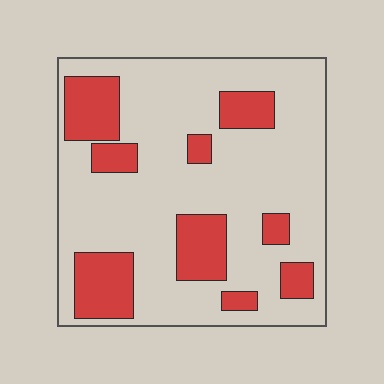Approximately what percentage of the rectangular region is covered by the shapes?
Approximately 25%.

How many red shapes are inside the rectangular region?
9.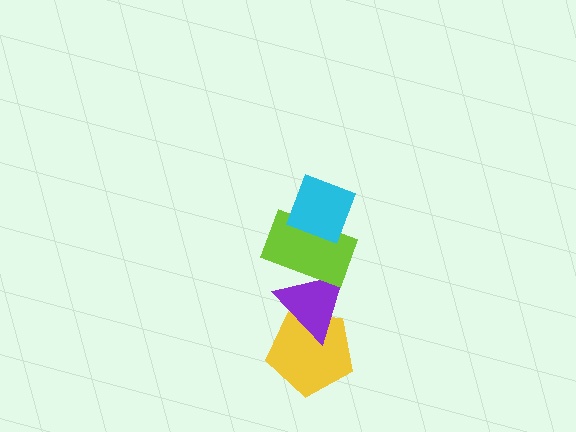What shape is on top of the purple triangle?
The lime rectangle is on top of the purple triangle.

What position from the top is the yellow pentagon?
The yellow pentagon is 4th from the top.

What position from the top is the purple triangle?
The purple triangle is 3rd from the top.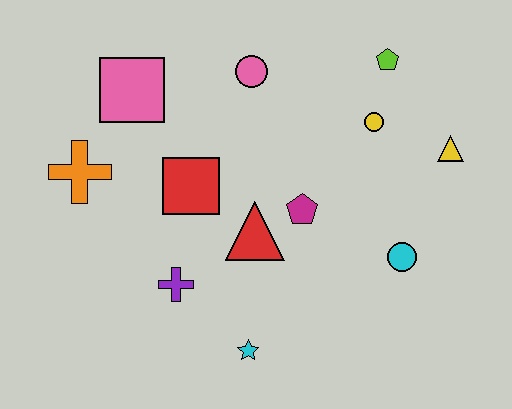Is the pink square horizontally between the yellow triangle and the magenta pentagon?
No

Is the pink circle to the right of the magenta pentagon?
No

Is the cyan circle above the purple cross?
Yes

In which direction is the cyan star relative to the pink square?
The cyan star is below the pink square.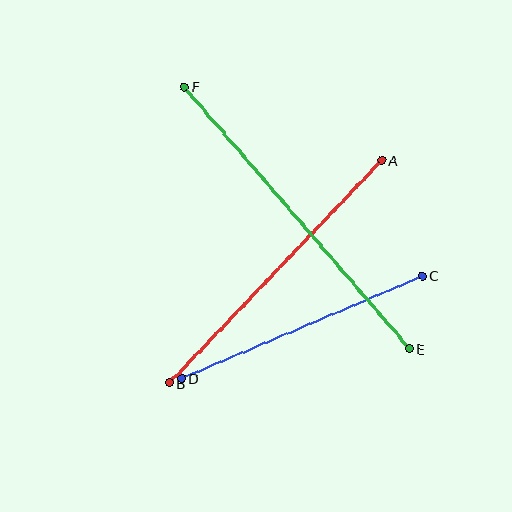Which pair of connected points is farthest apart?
Points E and F are farthest apart.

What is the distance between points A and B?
The distance is approximately 308 pixels.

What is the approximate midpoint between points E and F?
The midpoint is at approximately (297, 218) pixels.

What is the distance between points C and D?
The distance is approximately 262 pixels.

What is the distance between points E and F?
The distance is approximately 345 pixels.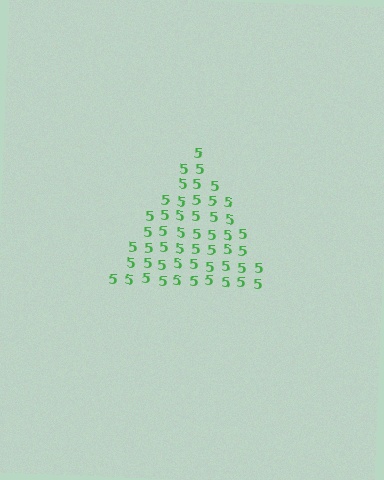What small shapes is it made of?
It is made of small digit 5's.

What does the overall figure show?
The overall figure shows a triangle.